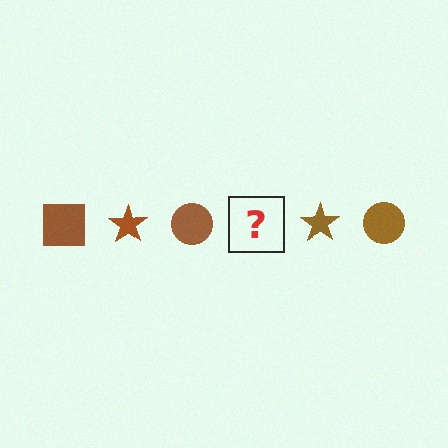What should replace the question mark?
The question mark should be replaced with a brown square.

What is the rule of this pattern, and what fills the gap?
The rule is that the pattern cycles through square, star, circle shapes in brown. The gap should be filled with a brown square.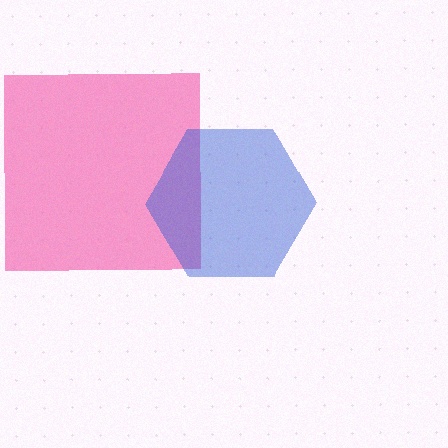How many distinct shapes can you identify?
There are 2 distinct shapes: a pink square, a blue hexagon.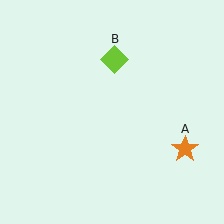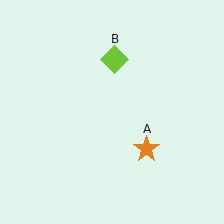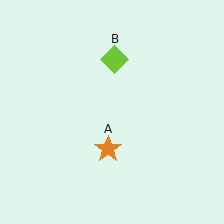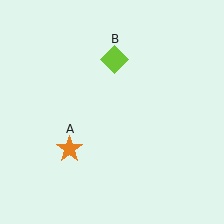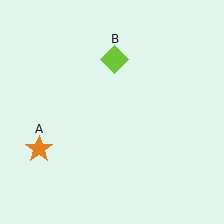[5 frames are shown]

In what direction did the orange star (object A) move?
The orange star (object A) moved left.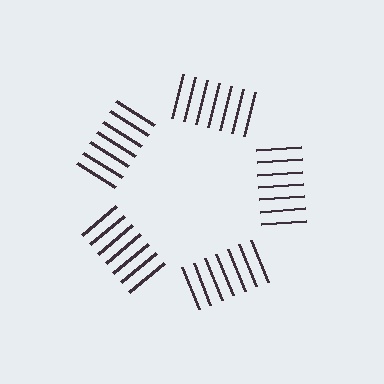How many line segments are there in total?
35 — 7 along each of the 5 edges.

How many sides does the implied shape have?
5 sides — the line-ends trace a pentagon.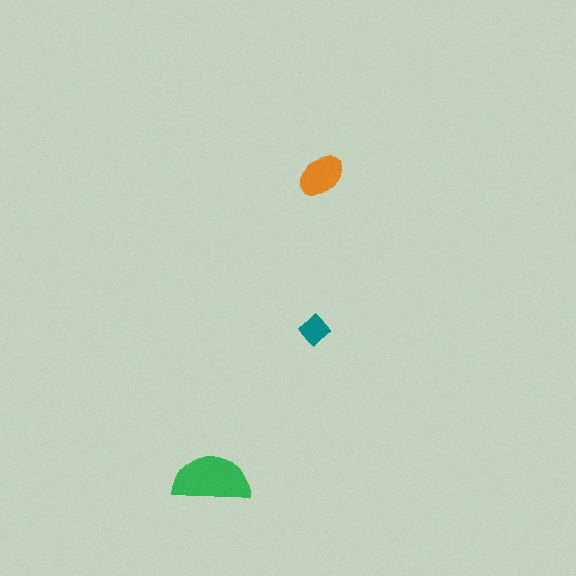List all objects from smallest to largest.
The teal diamond, the orange ellipse, the green semicircle.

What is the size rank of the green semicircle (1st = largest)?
1st.